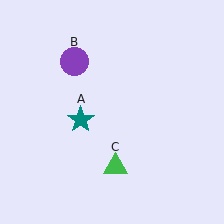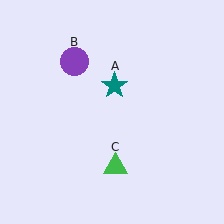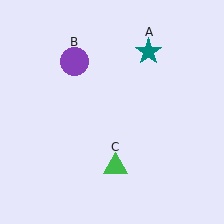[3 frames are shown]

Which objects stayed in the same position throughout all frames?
Purple circle (object B) and green triangle (object C) remained stationary.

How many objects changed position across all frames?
1 object changed position: teal star (object A).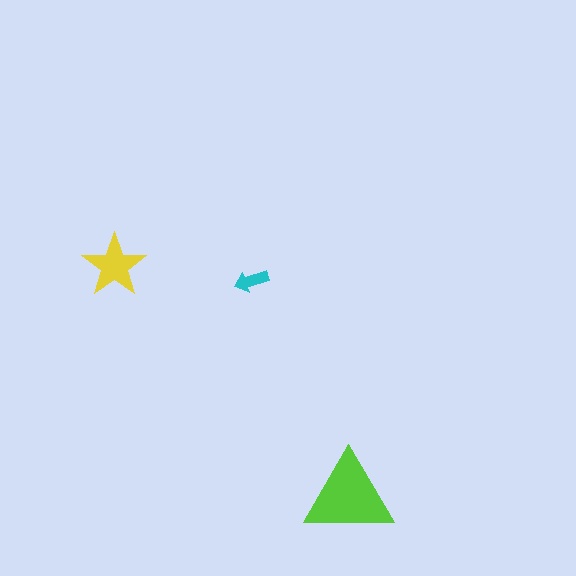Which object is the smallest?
The cyan arrow.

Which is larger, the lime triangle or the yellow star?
The lime triangle.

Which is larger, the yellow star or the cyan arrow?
The yellow star.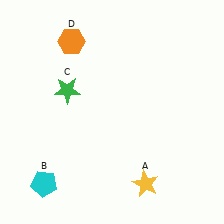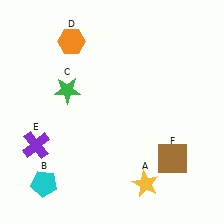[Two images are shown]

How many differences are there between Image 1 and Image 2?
There are 2 differences between the two images.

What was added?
A purple cross (E), a brown square (F) were added in Image 2.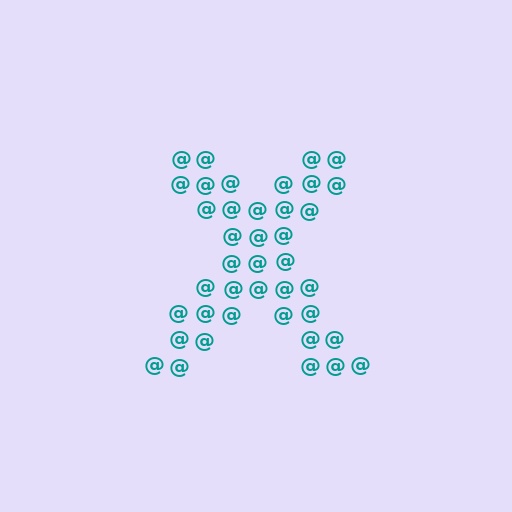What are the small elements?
The small elements are at signs.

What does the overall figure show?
The overall figure shows the letter X.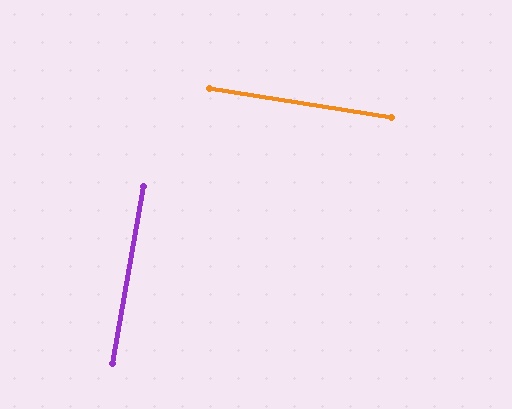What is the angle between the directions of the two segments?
Approximately 89 degrees.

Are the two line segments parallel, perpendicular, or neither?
Perpendicular — they meet at approximately 89°.